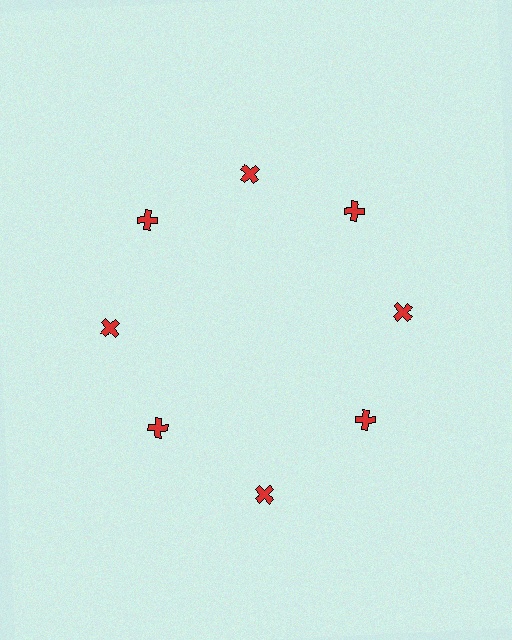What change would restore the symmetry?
The symmetry would be restored by moving it inward, back onto the ring so that all 8 crosses sit at equal angles and equal distance from the center.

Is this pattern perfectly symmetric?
No. The 8 red crosses are arranged in a ring, but one element near the 6 o'clock position is pushed outward from the center, breaking the 8-fold rotational symmetry.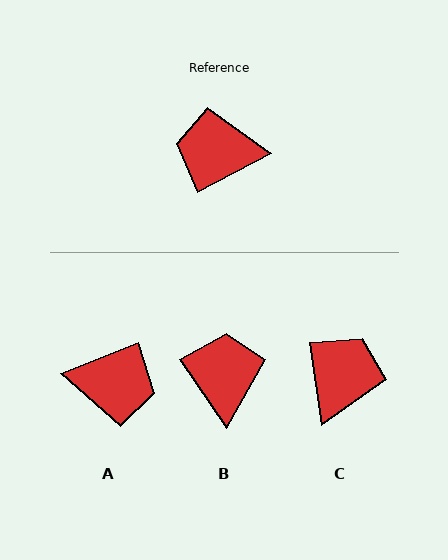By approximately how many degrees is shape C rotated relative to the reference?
Approximately 109 degrees clockwise.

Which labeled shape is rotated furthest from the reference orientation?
A, about 174 degrees away.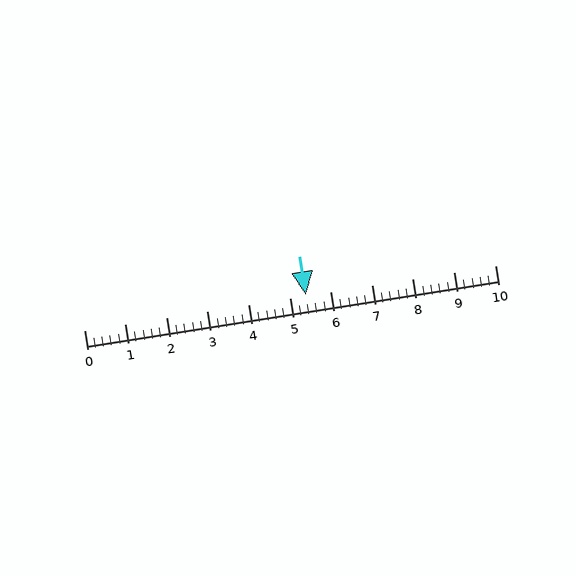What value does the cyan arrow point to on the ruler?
The cyan arrow points to approximately 5.4.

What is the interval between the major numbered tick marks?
The major tick marks are spaced 1 units apart.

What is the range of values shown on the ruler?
The ruler shows values from 0 to 10.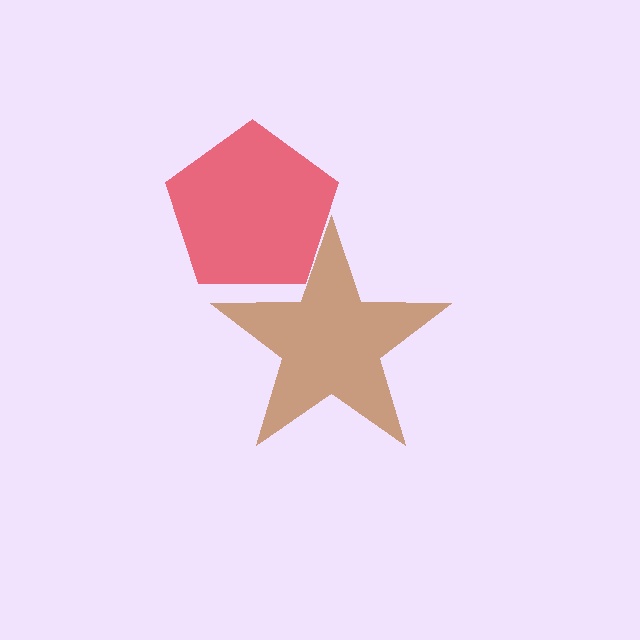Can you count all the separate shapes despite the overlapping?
Yes, there are 2 separate shapes.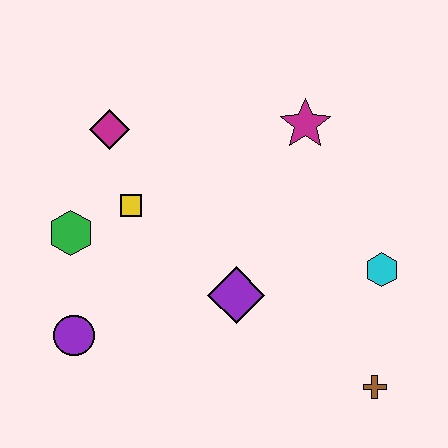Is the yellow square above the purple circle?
Yes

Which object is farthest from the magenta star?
The purple circle is farthest from the magenta star.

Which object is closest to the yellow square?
The green hexagon is closest to the yellow square.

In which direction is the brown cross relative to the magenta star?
The brown cross is below the magenta star.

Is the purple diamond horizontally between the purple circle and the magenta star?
Yes